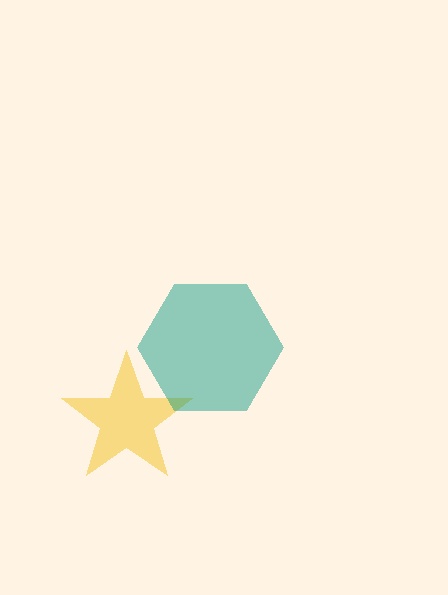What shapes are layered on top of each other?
The layered shapes are: a yellow star, a teal hexagon.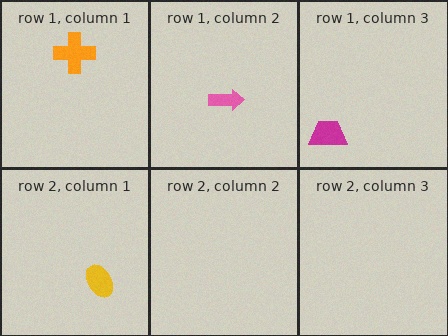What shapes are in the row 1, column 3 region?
The magenta trapezoid.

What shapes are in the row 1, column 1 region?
The orange cross.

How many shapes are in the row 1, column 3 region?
1.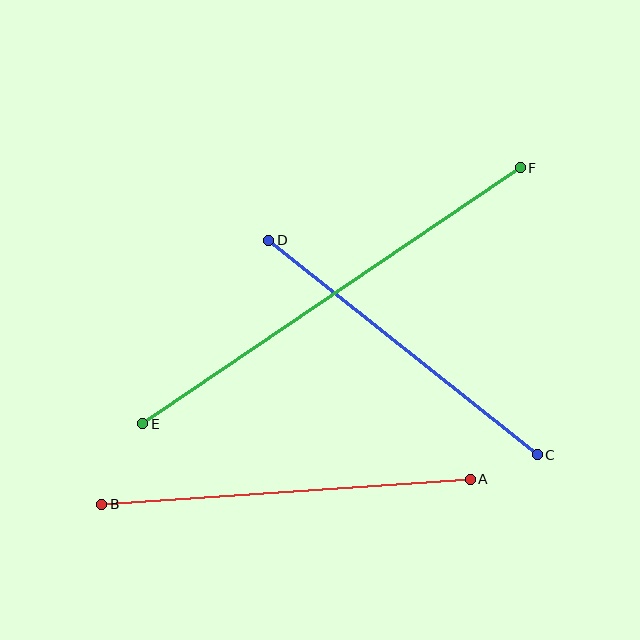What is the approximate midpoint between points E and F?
The midpoint is at approximately (331, 296) pixels.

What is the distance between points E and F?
The distance is approximately 456 pixels.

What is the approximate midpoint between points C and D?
The midpoint is at approximately (403, 348) pixels.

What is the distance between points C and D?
The distance is approximately 343 pixels.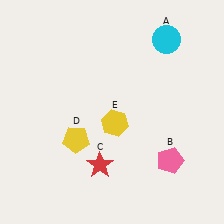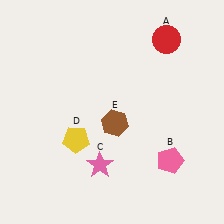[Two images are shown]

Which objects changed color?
A changed from cyan to red. C changed from red to pink. E changed from yellow to brown.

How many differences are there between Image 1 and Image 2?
There are 3 differences between the two images.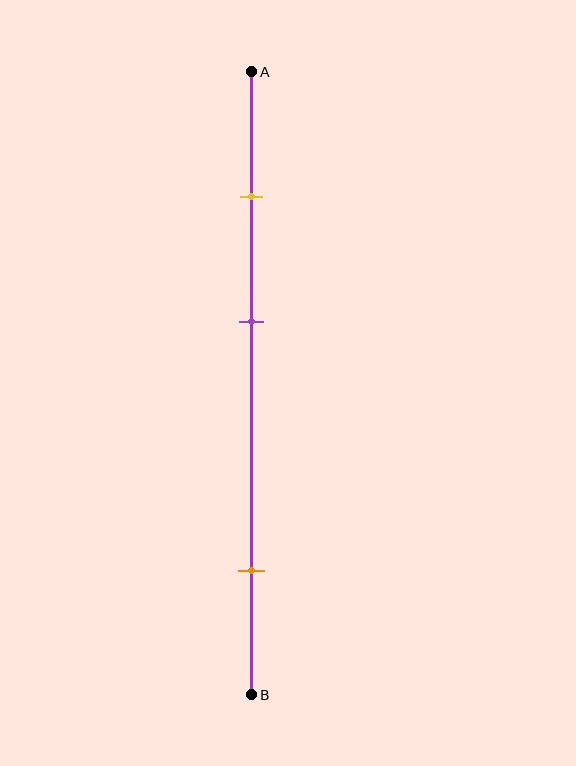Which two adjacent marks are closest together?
The yellow and purple marks are the closest adjacent pair.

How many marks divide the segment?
There are 3 marks dividing the segment.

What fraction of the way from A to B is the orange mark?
The orange mark is approximately 80% (0.8) of the way from A to B.